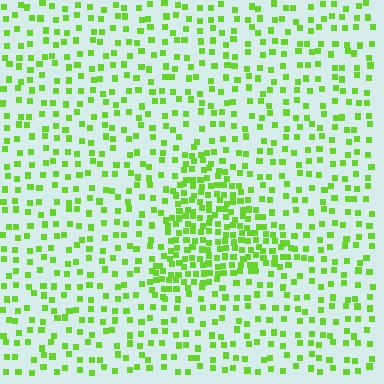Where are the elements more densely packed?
The elements are more densely packed inside the triangle boundary.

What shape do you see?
I see a triangle.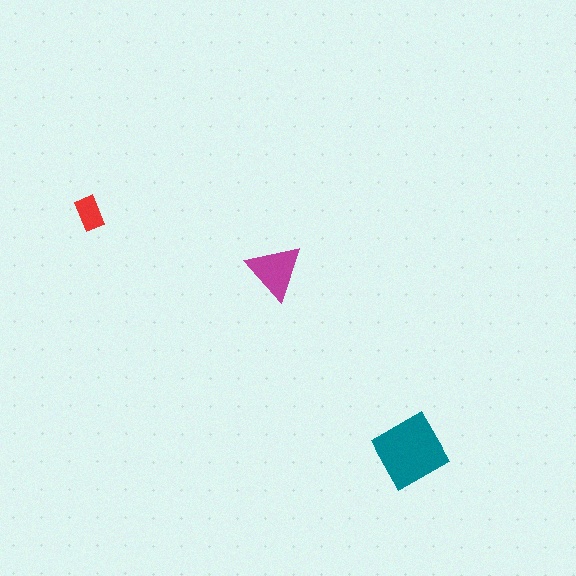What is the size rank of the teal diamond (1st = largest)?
1st.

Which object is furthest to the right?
The teal diamond is rightmost.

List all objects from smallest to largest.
The red rectangle, the magenta triangle, the teal diamond.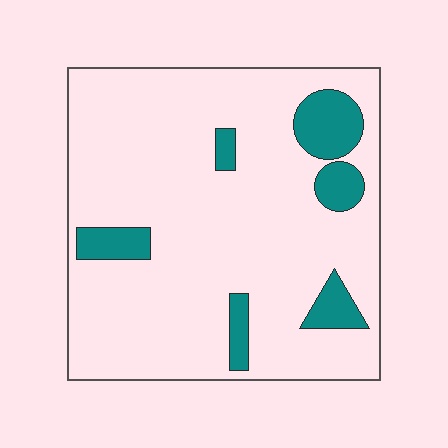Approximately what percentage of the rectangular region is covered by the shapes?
Approximately 15%.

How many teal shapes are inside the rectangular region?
6.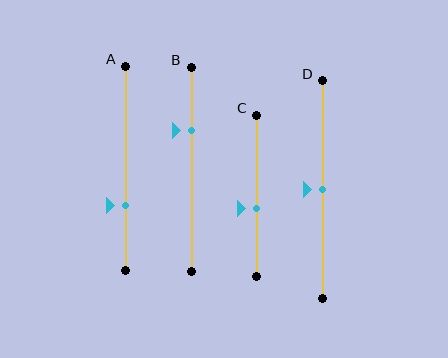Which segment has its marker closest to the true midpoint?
Segment D has its marker closest to the true midpoint.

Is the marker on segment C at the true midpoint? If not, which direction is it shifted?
No, the marker on segment C is shifted downward by about 8% of the segment length.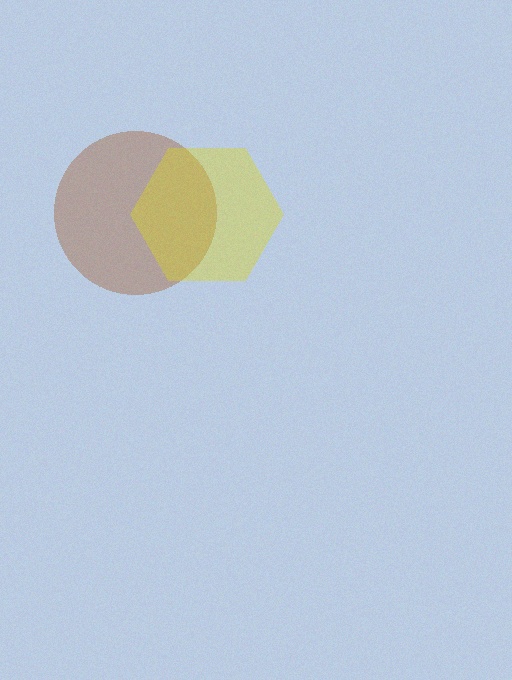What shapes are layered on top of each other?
The layered shapes are: a brown circle, a yellow hexagon.